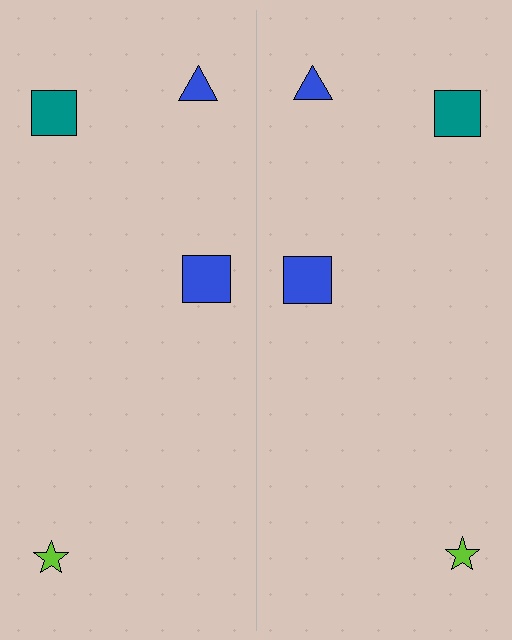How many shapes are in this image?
There are 8 shapes in this image.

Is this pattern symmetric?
Yes, this pattern has bilateral (reflection) symmetry.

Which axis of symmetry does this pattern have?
The pattern has a vertical axis of symmetry running through the center of the image.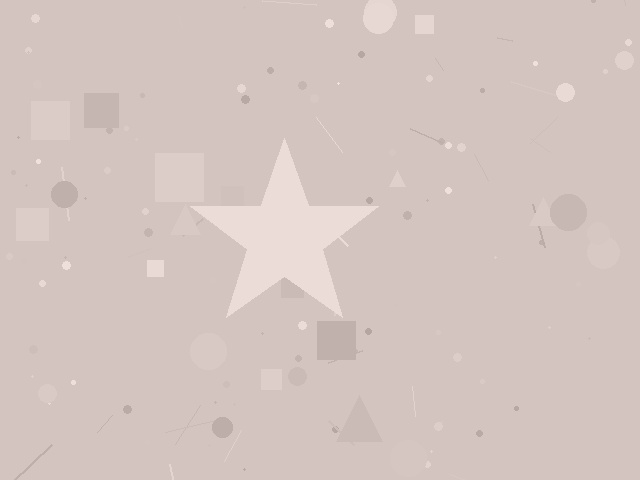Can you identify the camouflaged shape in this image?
The camouflaged shape is a star.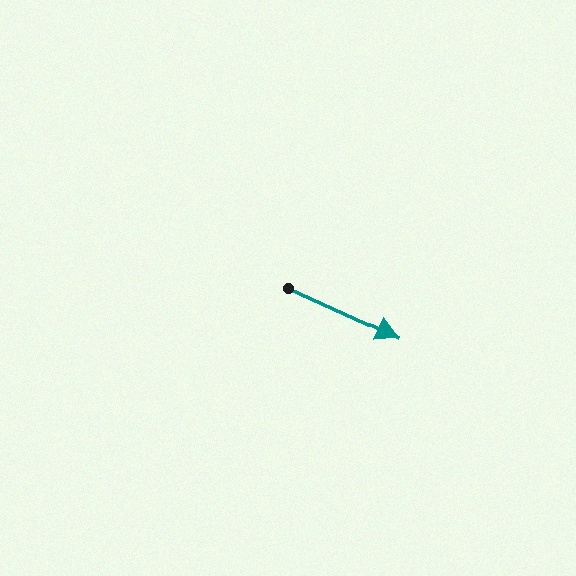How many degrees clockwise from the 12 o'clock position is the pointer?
Approximately 115 degrees.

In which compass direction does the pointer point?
Southeast.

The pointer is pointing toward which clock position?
Roughly 4 o'clock.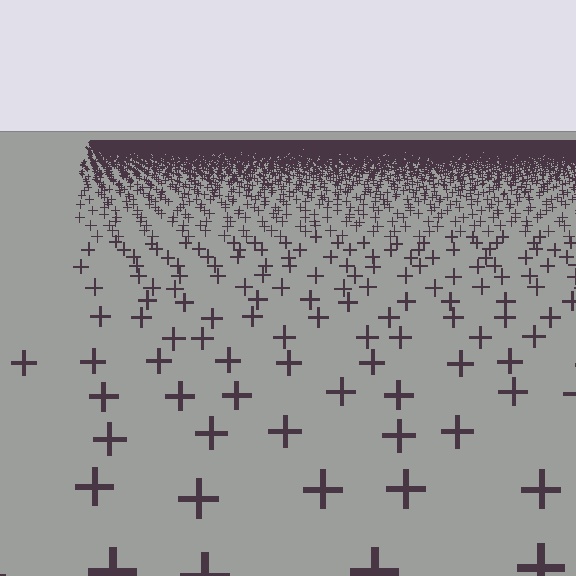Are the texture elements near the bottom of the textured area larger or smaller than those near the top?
Larger. Near the bottom, elements are closer to the viewer and appear at a bigger on-screen size.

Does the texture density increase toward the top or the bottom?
Density increases toward the top.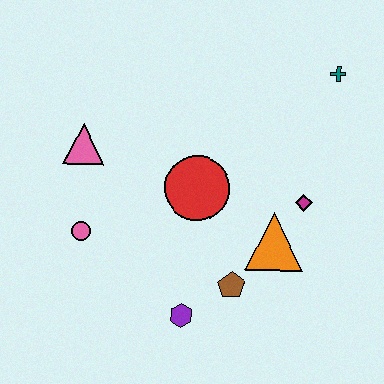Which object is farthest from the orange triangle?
The pink triangle is farthest from the orange triangle.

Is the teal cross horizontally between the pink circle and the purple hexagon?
No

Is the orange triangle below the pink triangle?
Yes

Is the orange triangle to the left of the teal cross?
Yes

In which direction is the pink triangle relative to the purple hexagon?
The pink triangle is above the purple hexagon.